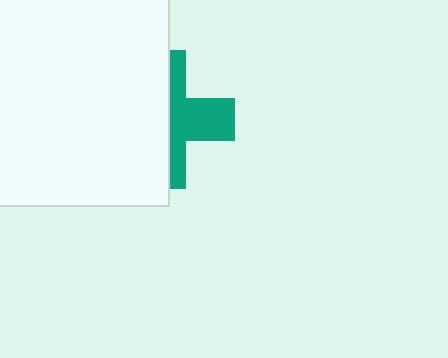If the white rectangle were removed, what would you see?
You would see the complete teal cross.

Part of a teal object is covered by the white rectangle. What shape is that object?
It is a cross.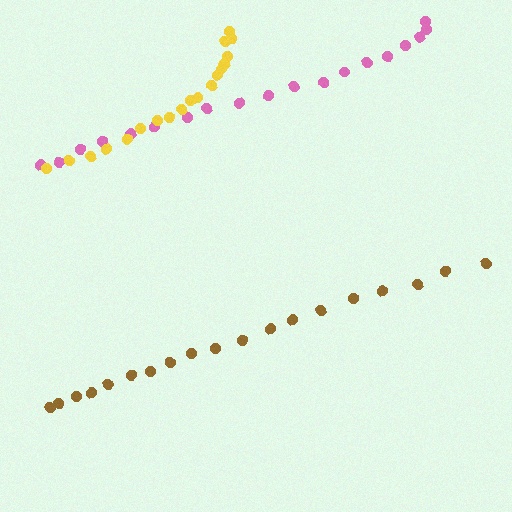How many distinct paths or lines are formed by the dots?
There are 3 distinct paths.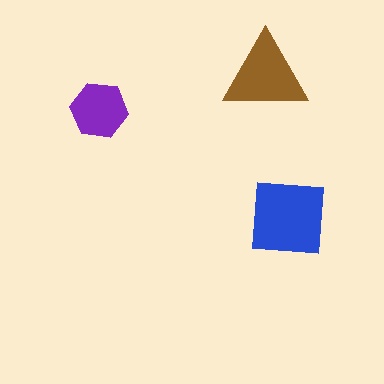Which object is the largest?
The blue square.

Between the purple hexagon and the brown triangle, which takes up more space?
The brown triangle.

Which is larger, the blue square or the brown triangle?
The blue square.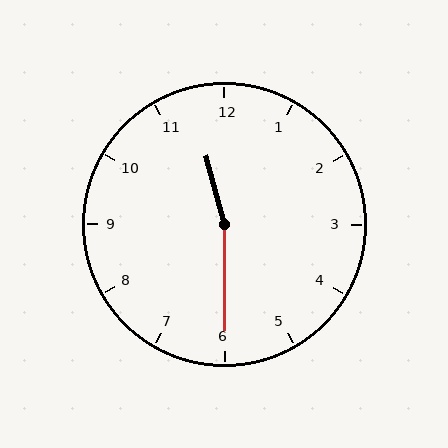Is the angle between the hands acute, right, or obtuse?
It is obtuse.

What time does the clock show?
11:30.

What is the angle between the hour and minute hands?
Approximately 165 degrees.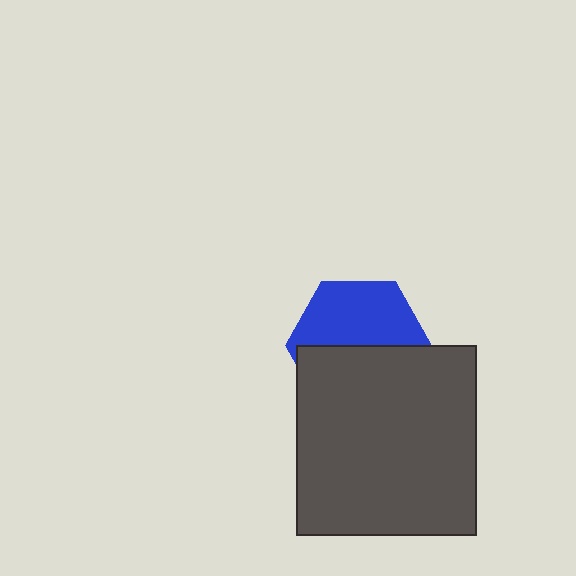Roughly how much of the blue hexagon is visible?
About half of it is visible (roughly 51%).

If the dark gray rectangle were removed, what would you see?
You would see the complete blue hexagon.